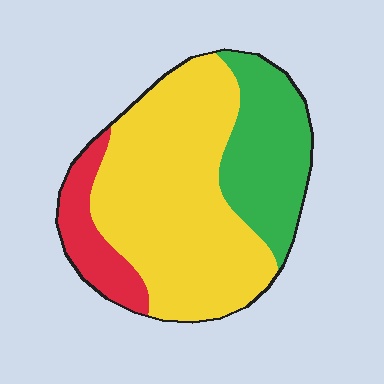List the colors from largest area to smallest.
From largest to smallest: yellow, green, red.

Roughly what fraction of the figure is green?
Green covers 26% of the figure.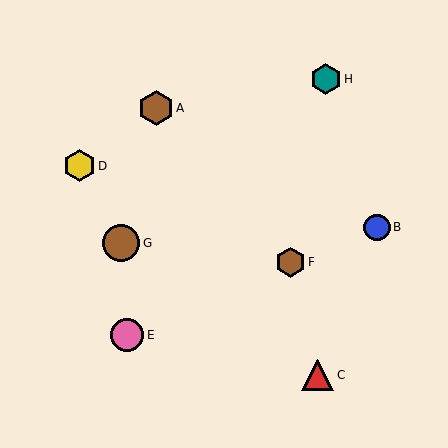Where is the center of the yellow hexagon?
The center of the yellow hexagon is at (79, 166).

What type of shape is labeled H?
Shape H is a teal hexagon.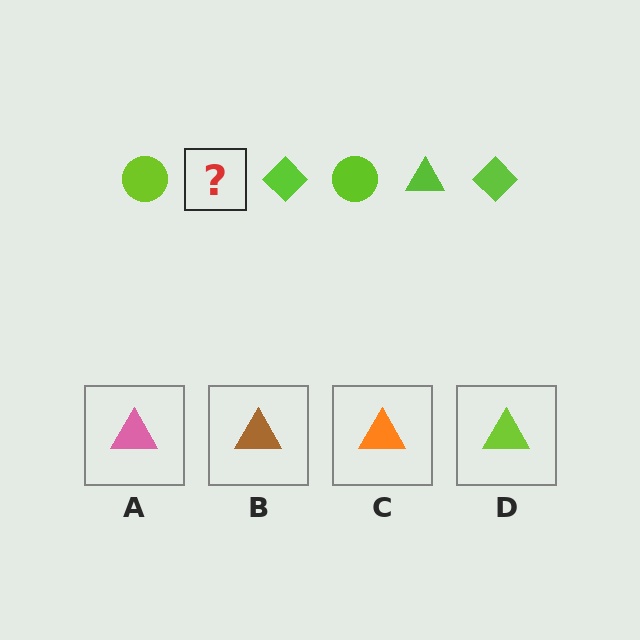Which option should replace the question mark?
Option D.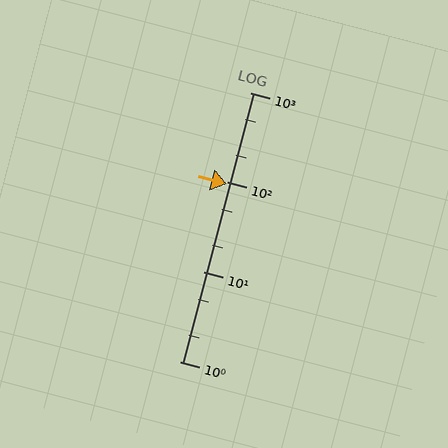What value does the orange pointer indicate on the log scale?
The pointer indicates approximately 95.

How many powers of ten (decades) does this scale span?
The scale spans 3 decades, from 1 to 1000.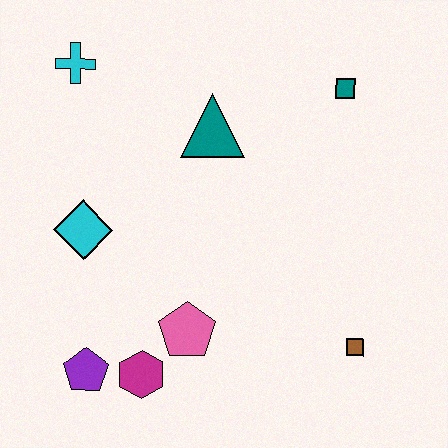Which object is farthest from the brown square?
The cyan cross is farthest from the brown square.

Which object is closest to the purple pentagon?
The magenta hexagon is closest to the purple pentagon.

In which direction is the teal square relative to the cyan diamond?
The teal square is to the right of the cyan diamond.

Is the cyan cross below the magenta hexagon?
No